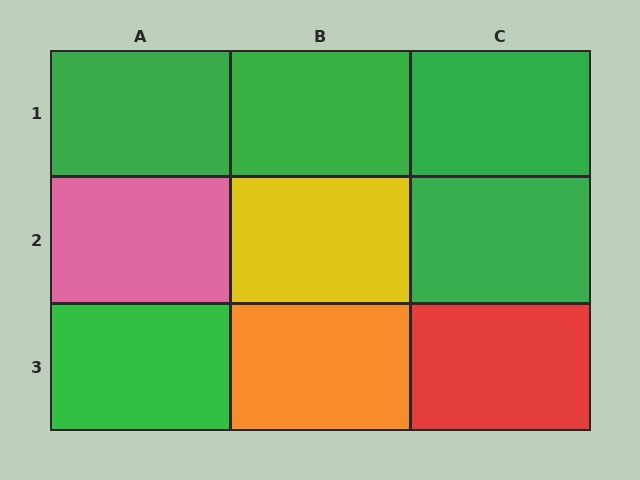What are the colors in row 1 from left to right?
Green, green, green.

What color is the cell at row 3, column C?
Red.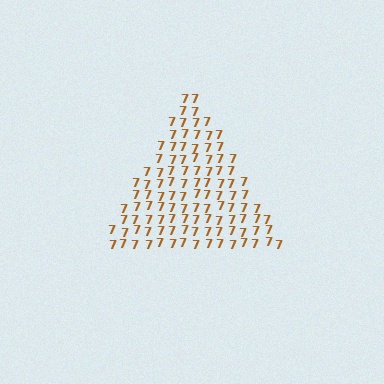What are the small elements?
The small elements are digit 7's.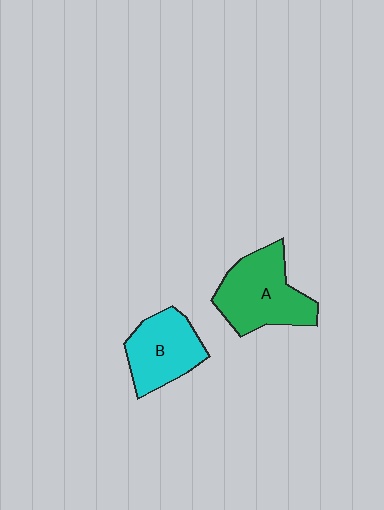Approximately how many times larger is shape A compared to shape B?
Approximately 1.2 times.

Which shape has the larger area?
Shape A (green).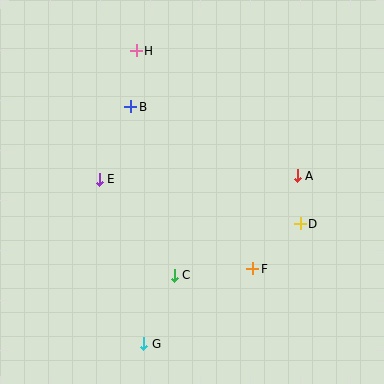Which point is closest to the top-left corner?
Point H is closest to the top-left corner.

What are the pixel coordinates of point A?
Point A is at (297, 176).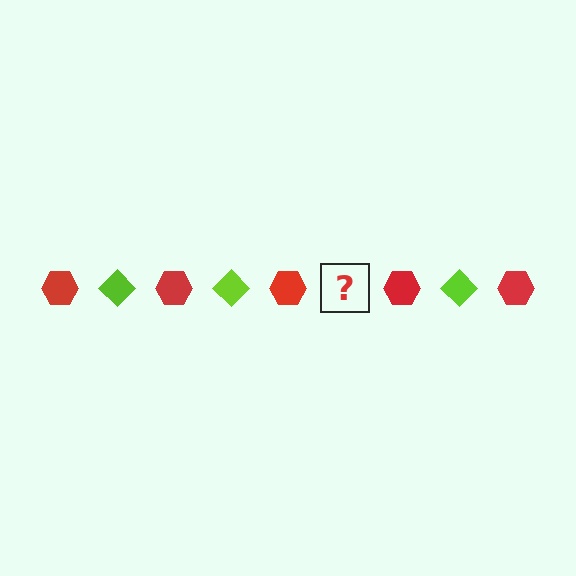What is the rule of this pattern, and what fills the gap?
The rule is that the pattern alternates between red hexagon and lime diamond. The gap should be filled with a lime diamond.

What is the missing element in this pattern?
The missing element is a lime diamond.